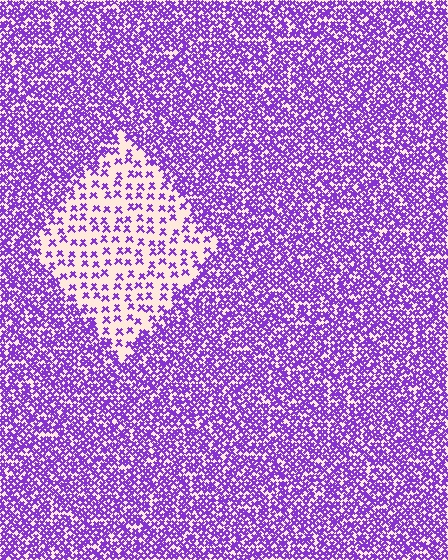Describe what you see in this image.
The image contains small purple elements arranged at two different densities. A diamond-shaped region is visible where the elements are less densely packed than the surrounding area.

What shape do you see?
I see a diamond.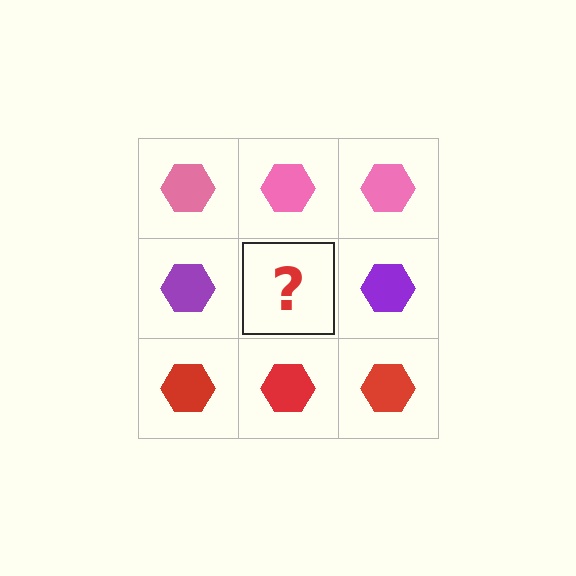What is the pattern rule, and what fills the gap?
The rule is that each row has a consistent color. The gap should be filled with a purple hexagon.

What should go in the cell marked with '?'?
The missing cell should contain a purple hexagon.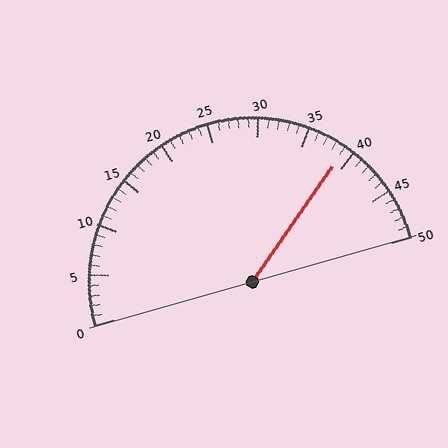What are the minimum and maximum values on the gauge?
The gauge ranges from 0 to 50.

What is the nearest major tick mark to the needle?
The nearest major tick mark is 40.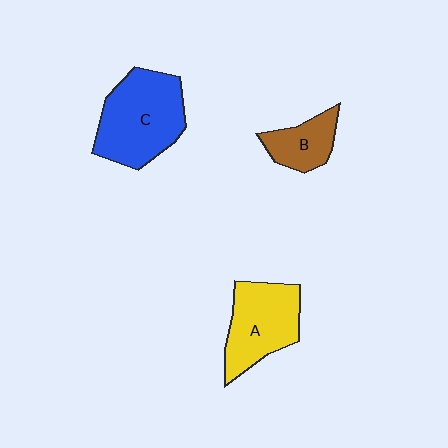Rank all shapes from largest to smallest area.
From largest to smallest: C (blue), A (yellow), B (brown).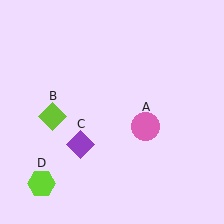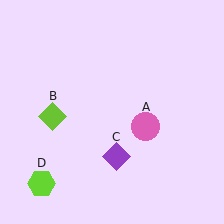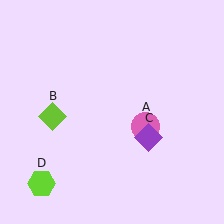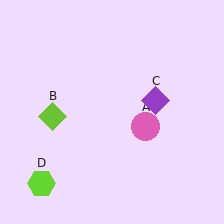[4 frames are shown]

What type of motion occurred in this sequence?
The purple diamond (object C) rotated counterclockwise around the center of the scene.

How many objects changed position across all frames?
1 object changed position: purple diamond (object C).